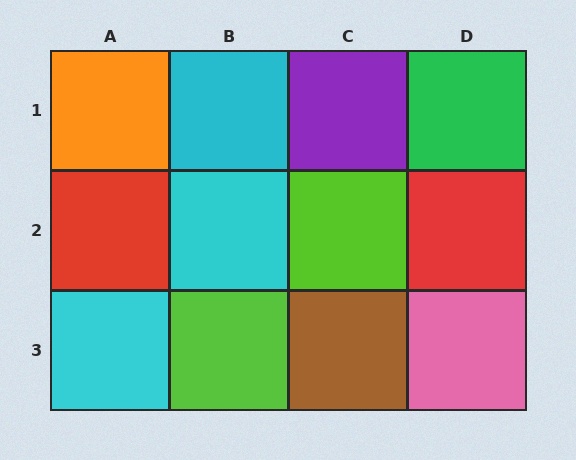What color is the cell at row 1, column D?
Green.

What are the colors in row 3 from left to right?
Cyan, lime, brown, pink.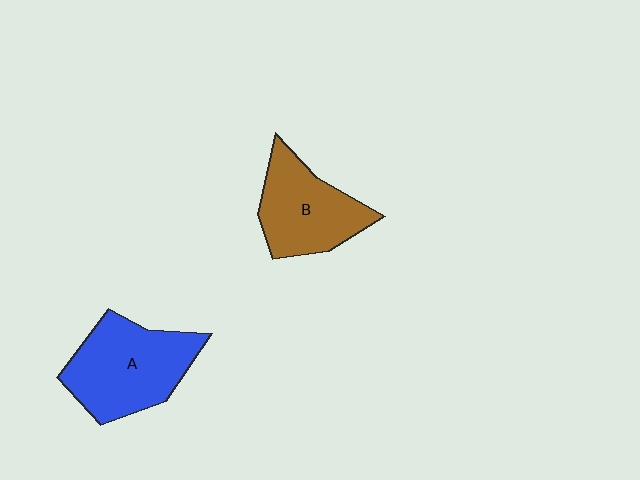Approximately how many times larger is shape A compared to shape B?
Approximately 1.2 times.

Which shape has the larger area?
Shape A (blue).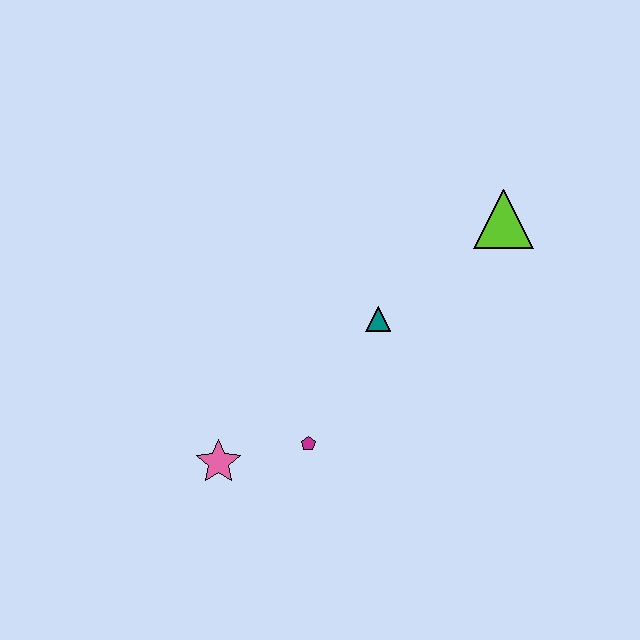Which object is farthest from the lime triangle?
The pink star is farthest from the lime triangle.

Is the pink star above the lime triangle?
No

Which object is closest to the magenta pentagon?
The pink star is closest to the magenta pentagon.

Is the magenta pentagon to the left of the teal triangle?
Yes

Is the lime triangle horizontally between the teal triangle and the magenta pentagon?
No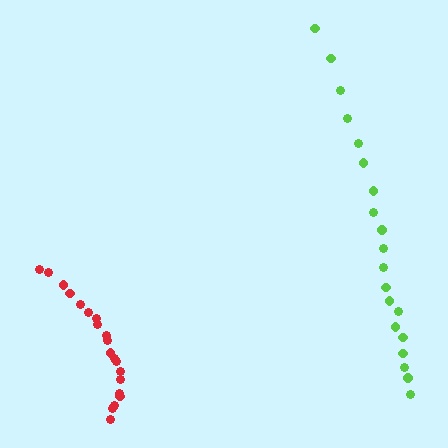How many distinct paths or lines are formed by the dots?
There are 2 distinct paths.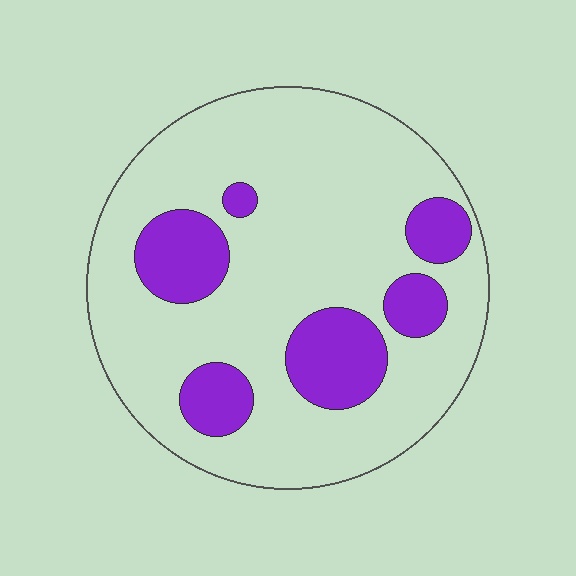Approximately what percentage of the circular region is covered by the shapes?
Approximately 20%.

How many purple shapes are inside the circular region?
6.